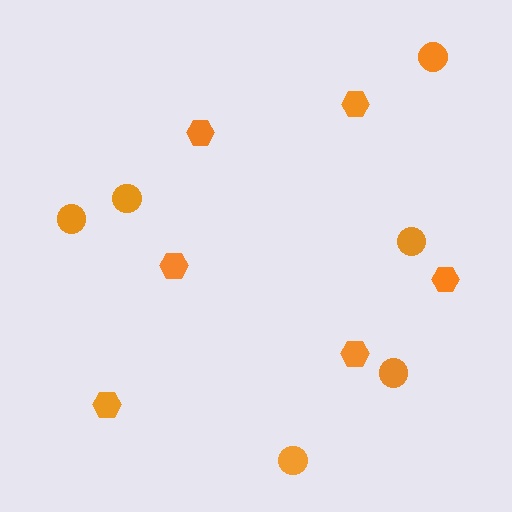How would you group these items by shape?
There are 2 groups: one group of hexagons (6) and one group of circles (6).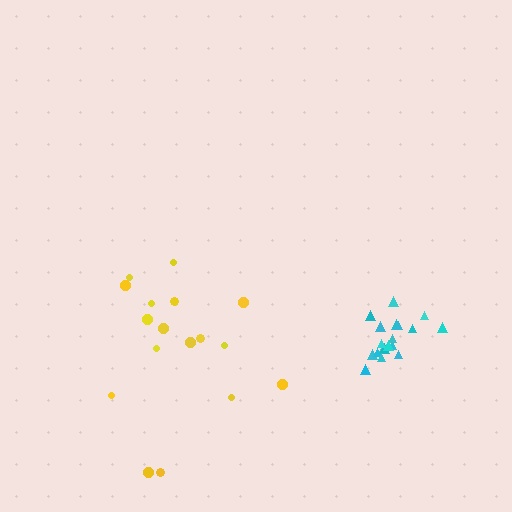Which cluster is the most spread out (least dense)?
Yellow.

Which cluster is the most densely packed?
Cyan.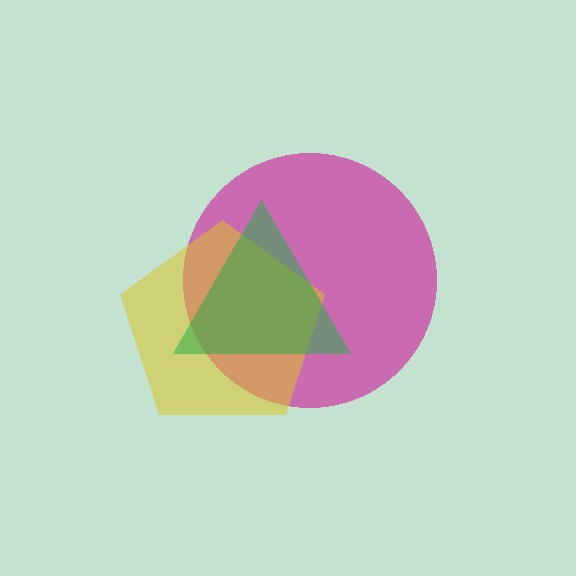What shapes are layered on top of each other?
The layered shapes are: a magenta circle, a yellow pentagon, a green triangle.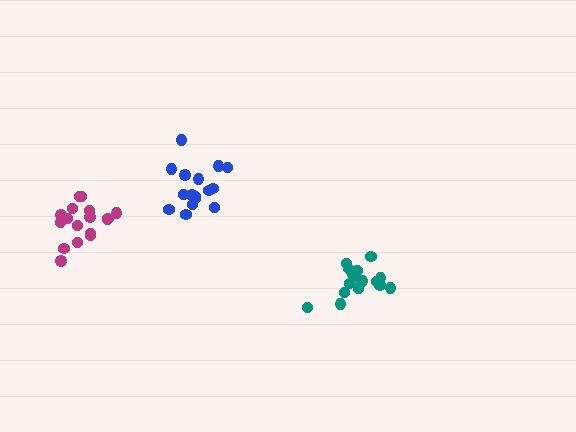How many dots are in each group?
Group 1: 17 dots, Group 2: 17 dots, Group 3: 16 dots (50 total).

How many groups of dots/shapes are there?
There are 3 groups.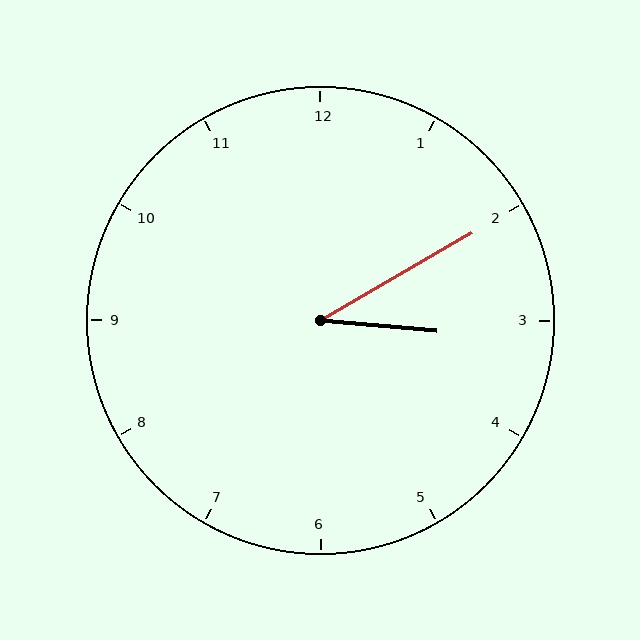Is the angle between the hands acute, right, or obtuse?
It is acute.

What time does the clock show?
3:10.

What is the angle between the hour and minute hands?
Approximately 35 degrees.